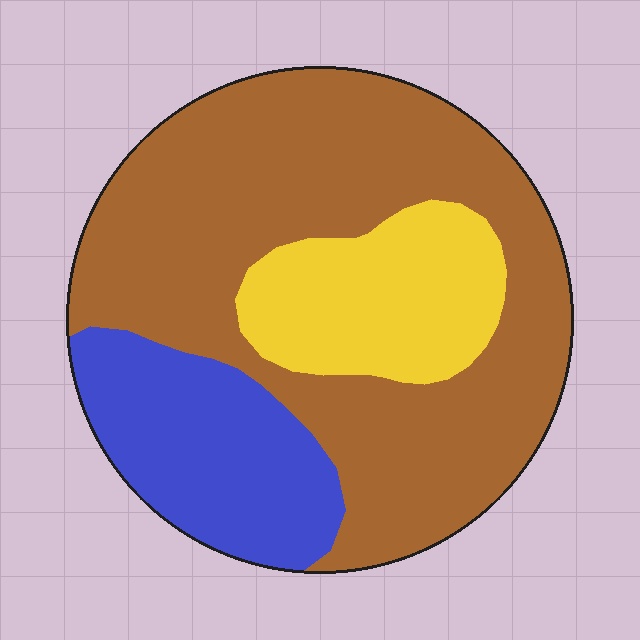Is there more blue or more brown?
Brown.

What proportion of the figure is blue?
Blue covers 21% of the figure.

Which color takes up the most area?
Brown, at roughly 60%.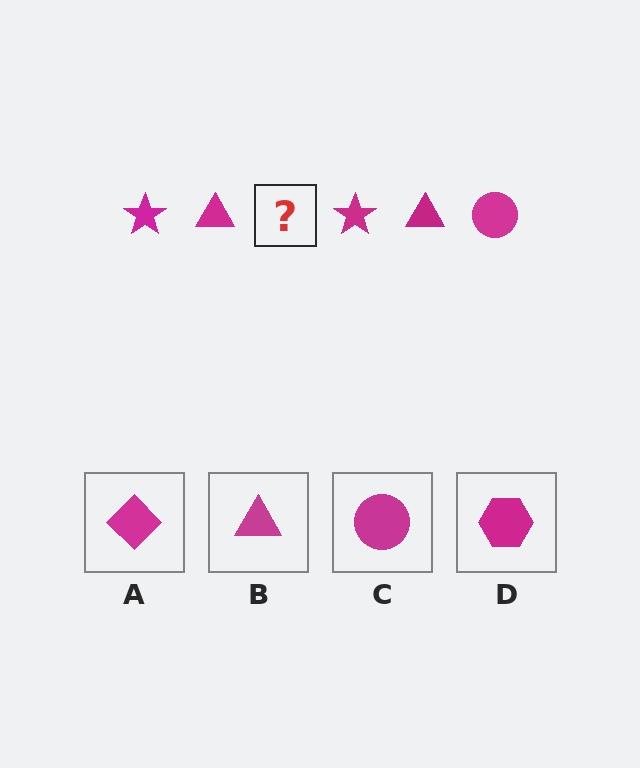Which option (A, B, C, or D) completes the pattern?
C.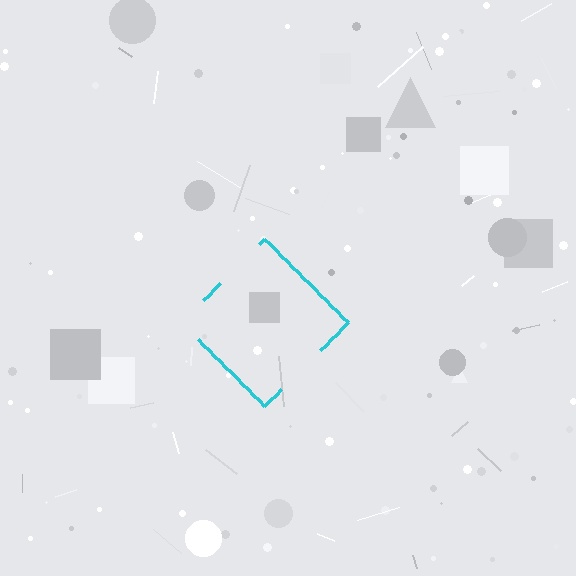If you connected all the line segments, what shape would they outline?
They would outline a diamond.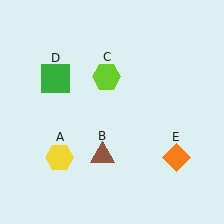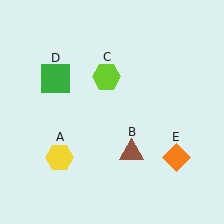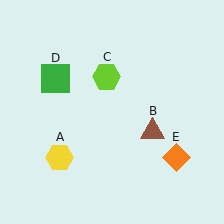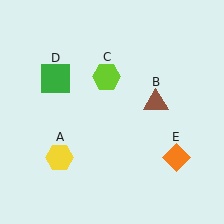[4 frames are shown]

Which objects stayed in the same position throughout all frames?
Yellow hexagon (object A) and lime hexagon (object C) and green square (object D) and orange diamond (object E) remained stationary.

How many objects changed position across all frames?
1 object changed position: brown triangle (object B).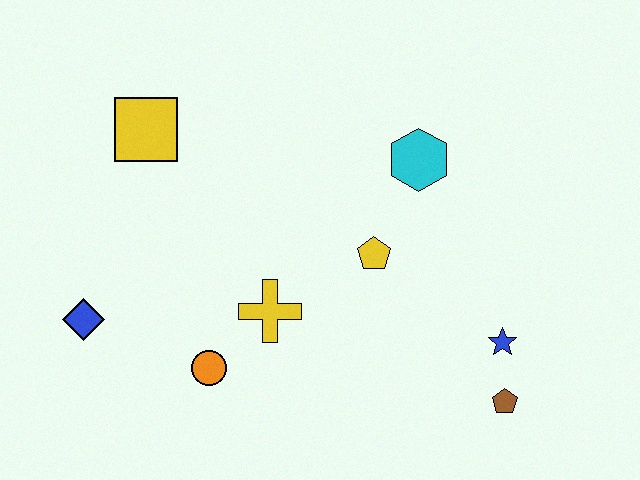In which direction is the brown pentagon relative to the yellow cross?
The brown pentagon is to the right of the yellow cross.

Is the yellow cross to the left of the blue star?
Yes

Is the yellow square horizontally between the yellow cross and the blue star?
No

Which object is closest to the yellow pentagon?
The cyan hexagon is closest to the yellow pentagon.